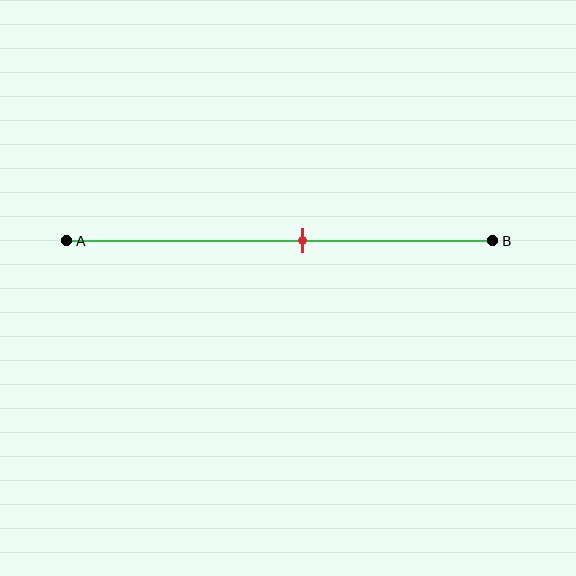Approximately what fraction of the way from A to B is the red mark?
The red mark is approximately 55% of the way from A to B.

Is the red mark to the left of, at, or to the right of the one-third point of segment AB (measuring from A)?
The red mark is to the right of the one-third point of segment AB.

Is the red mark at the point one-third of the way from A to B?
No, the mark is at about 55% from A, not at the 33% one-third point.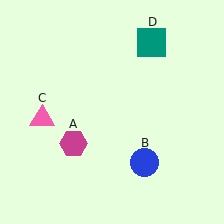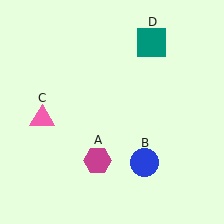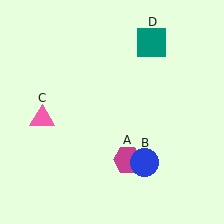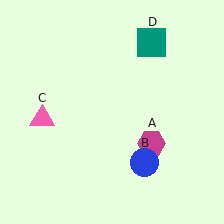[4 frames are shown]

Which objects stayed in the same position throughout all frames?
Blue circle (object B) and pink triangle (object C) and teal square (object D) remained stationary.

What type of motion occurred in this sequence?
The magenta hexagon (object A) rotated counterclockwise around the center of the scene.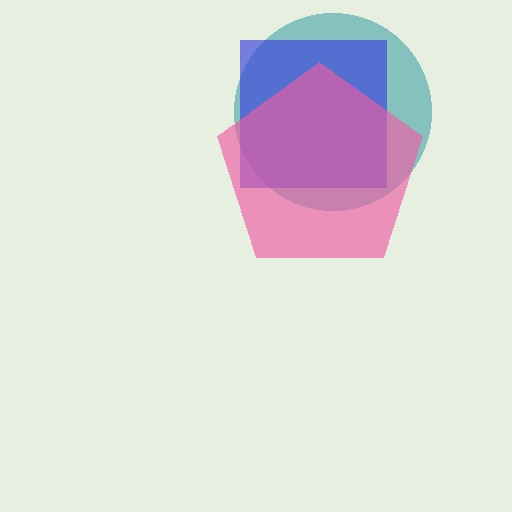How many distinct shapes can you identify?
There are 3 distinct shapes: a teal circle, a blue square, a pink pentagon.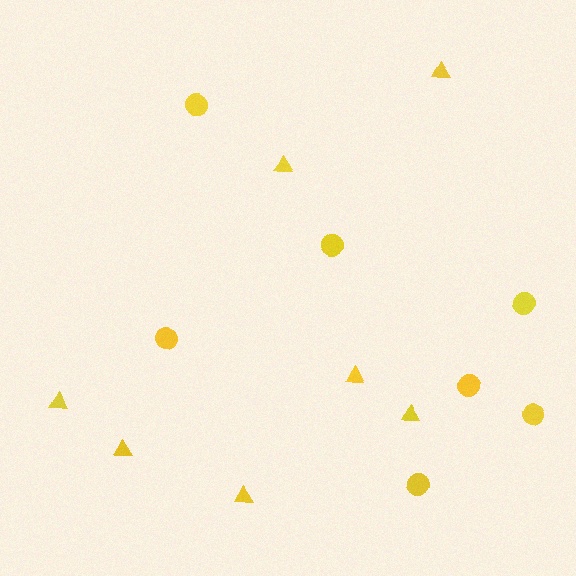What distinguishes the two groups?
There are 2 groups: one group of circles (7) and one group of triangles (7).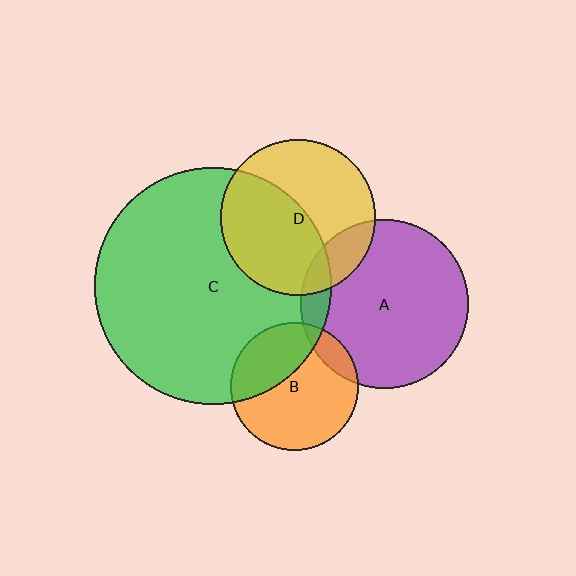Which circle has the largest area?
Circle C (green).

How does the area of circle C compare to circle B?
Approximately 3.4 times.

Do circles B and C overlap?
Yes.